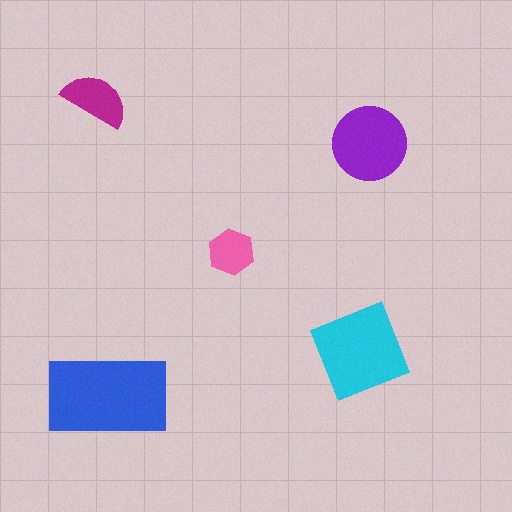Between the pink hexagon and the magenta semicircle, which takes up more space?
The magenta semicircle.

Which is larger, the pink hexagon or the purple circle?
The purple circle.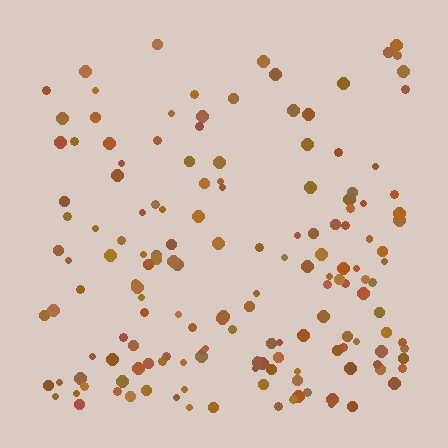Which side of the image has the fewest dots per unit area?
The top.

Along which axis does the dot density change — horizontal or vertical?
Vertical.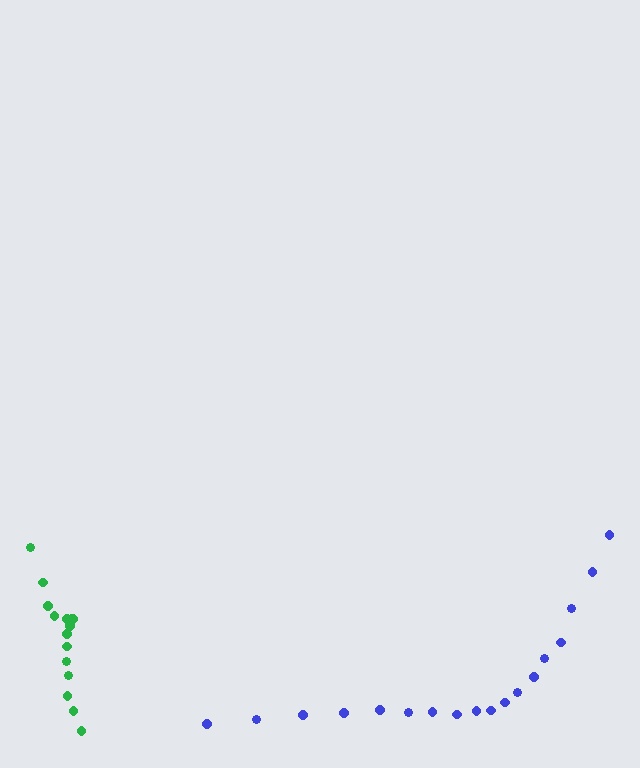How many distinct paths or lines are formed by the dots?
There are 2 distinct paths.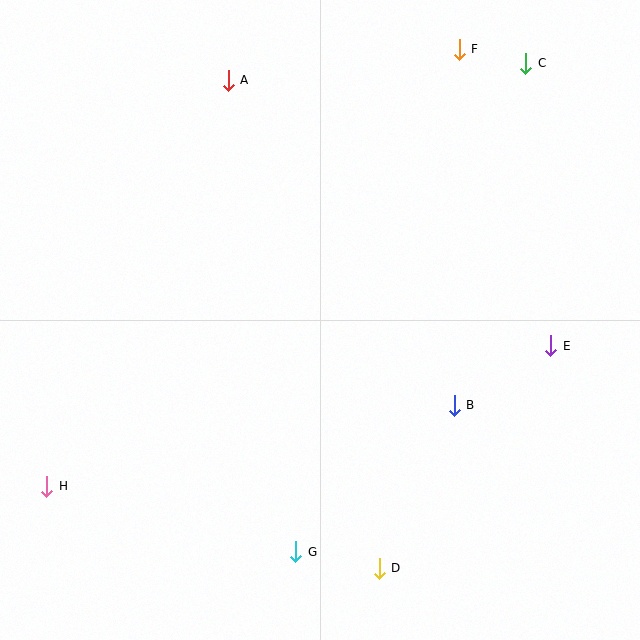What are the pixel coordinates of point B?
Point B is at (454, 405).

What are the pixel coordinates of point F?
Point F is at (459, 49).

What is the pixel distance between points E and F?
The distance between E and F is 310 pixels.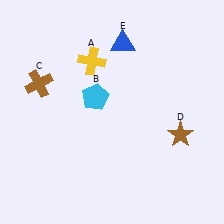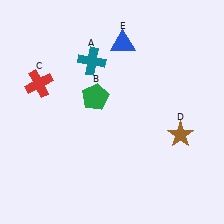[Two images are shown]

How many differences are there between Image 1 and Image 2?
There are 3 differences between the two images.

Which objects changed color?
A changed from yellow to teal. B changed from cyan to green. C changed from brown to red.